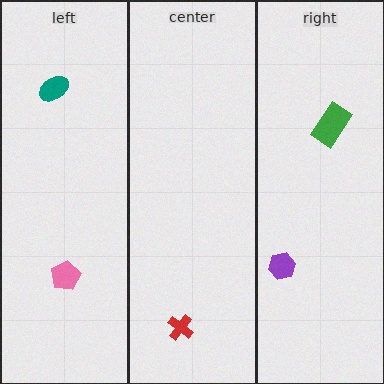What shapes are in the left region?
The pink pentagon, the teal ellipse.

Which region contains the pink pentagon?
The left region.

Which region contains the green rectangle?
The right region.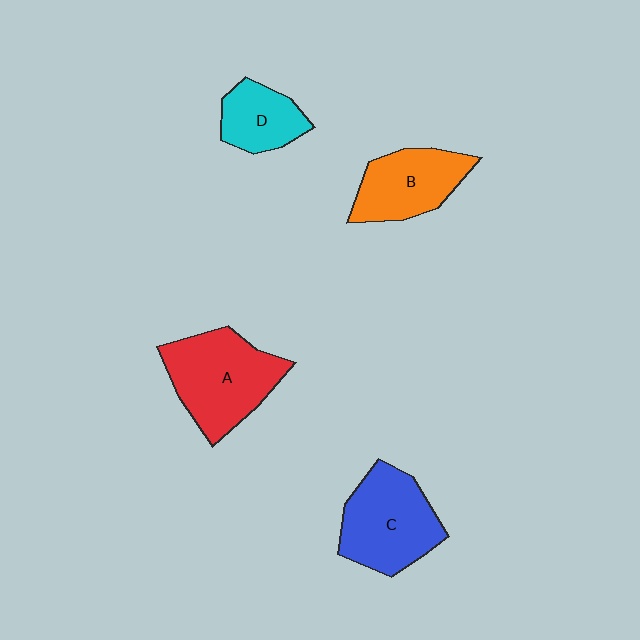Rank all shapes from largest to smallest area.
From largest to smallest: A (red), C (blue), B (orange), D (cyan).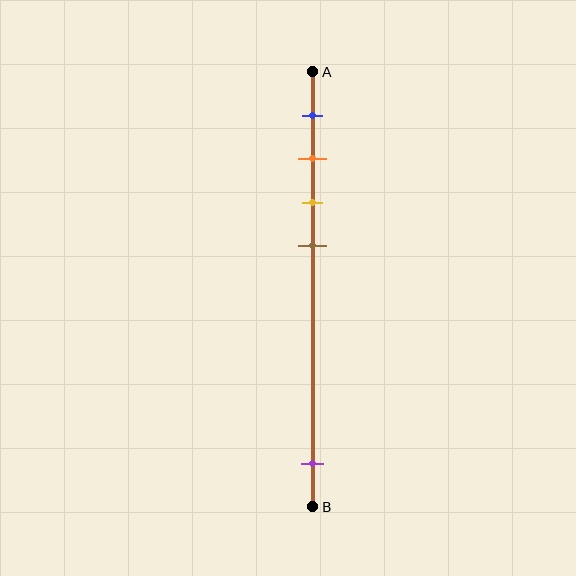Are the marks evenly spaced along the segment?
No, the marks are not evenly spaced.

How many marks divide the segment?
There are 5 marks dividing the segment.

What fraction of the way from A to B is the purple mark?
The purple mark is approximately 90% (0.9) of the way from A to B.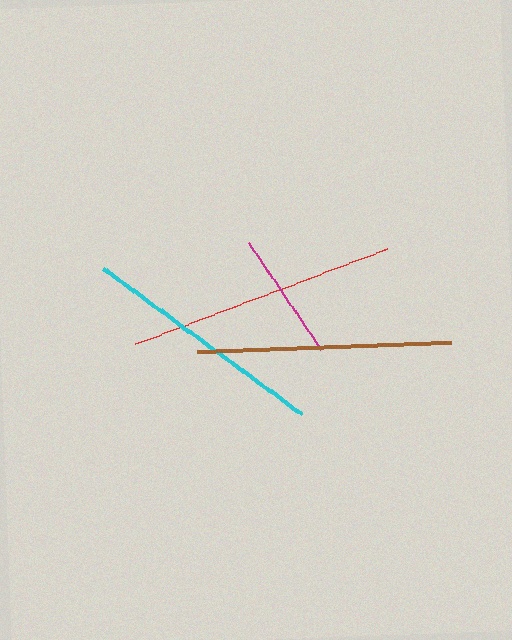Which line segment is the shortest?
The magenta line is the shortest at approximately 128 pixels.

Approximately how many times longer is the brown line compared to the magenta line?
The brown line is approximately 2.0 times the length of the magenta line.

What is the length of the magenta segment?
The magenta segment is approximately 128 pixels long.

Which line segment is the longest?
The red line is the longest at approximately 270 pixels.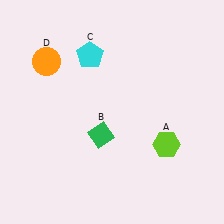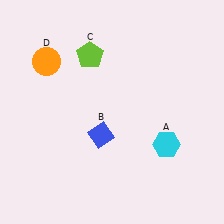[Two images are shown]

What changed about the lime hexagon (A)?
In Image 1, A is lime. In Image 2, it changed to cyan.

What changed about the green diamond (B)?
In Image 1, B is green. In Image 2, it changed to blue.